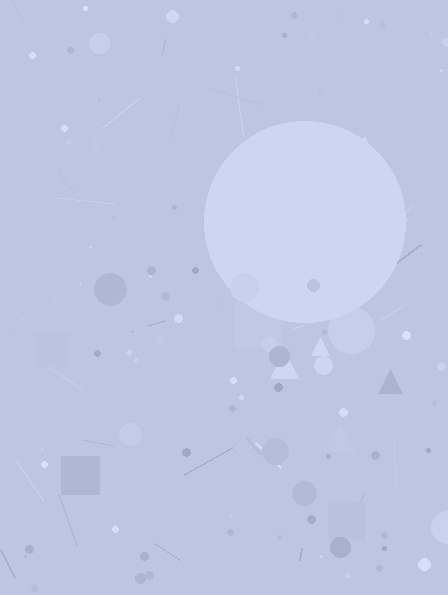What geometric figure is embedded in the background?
A circle is embedded in the background.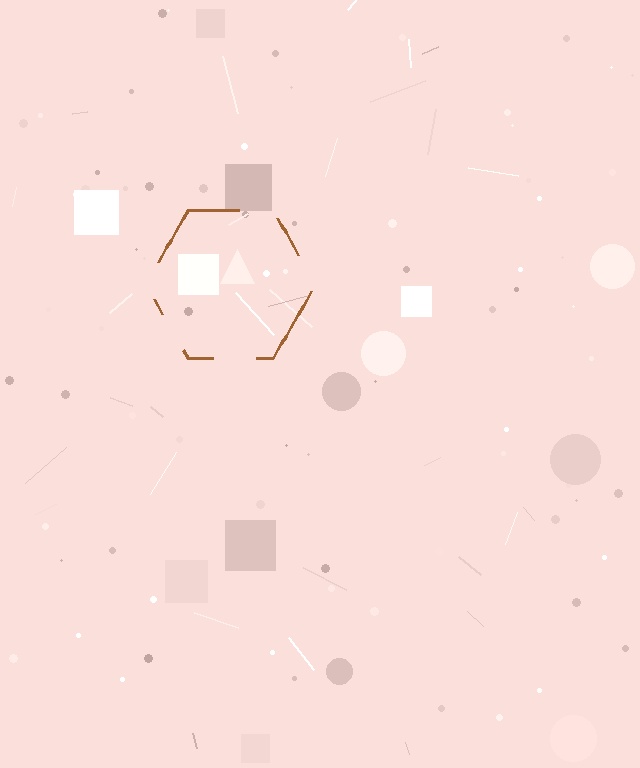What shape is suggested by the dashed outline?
The dashed outline suggests a hexagon.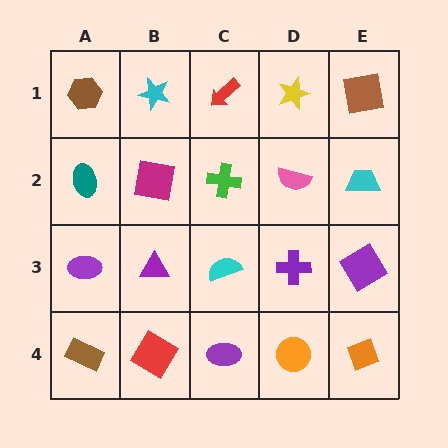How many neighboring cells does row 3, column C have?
4.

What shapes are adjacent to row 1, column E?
A cyan trapezoid (row 2, column E), a yellow star (row 1, column D).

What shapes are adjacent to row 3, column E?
A cyan trapezoid (row 2, column E), an orange diamond (row 4, column E), a purple cross (row 3, column D).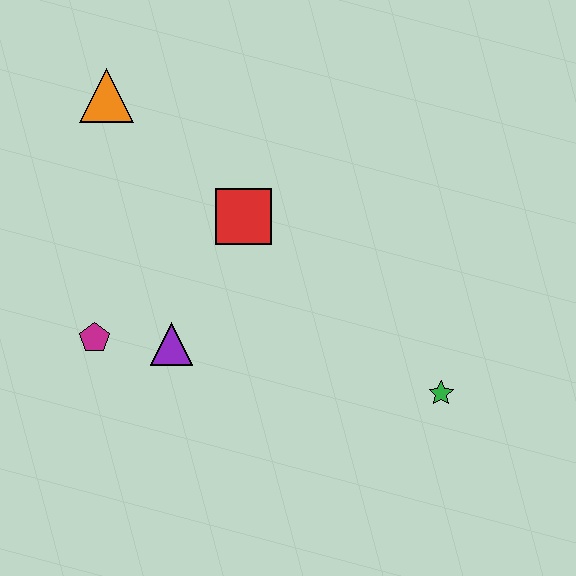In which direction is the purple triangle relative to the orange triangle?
The purple triangle is below the orange triangle.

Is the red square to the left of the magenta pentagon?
No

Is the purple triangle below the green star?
No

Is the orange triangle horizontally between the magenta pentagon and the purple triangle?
Yes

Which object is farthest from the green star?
The orange triangle is farthest from the green star.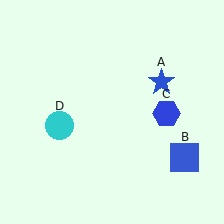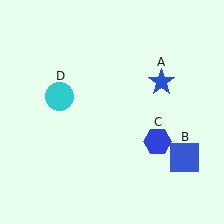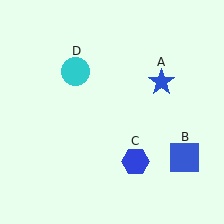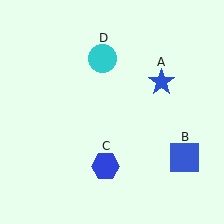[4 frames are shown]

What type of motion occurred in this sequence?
The blue hexagon (object C), cyan circle (object D) rotated clockwise around the center of the scene.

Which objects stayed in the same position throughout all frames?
Blue star (object A) and blue square (object B) remained stationary.